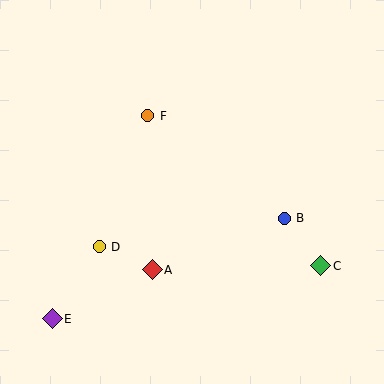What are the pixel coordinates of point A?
Point A is at (152, 270).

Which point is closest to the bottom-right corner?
Point C is closest to the bottom-right corner.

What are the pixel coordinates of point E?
Point E is at (52, 319).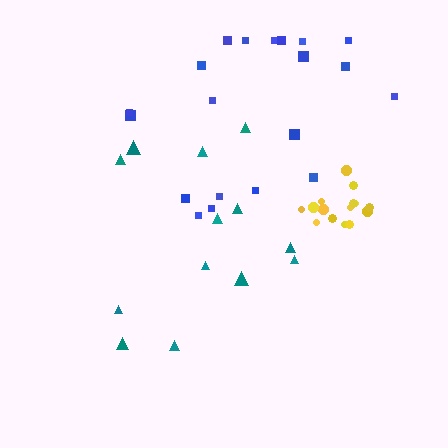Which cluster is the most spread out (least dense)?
Teal.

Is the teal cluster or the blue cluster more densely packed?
Blue.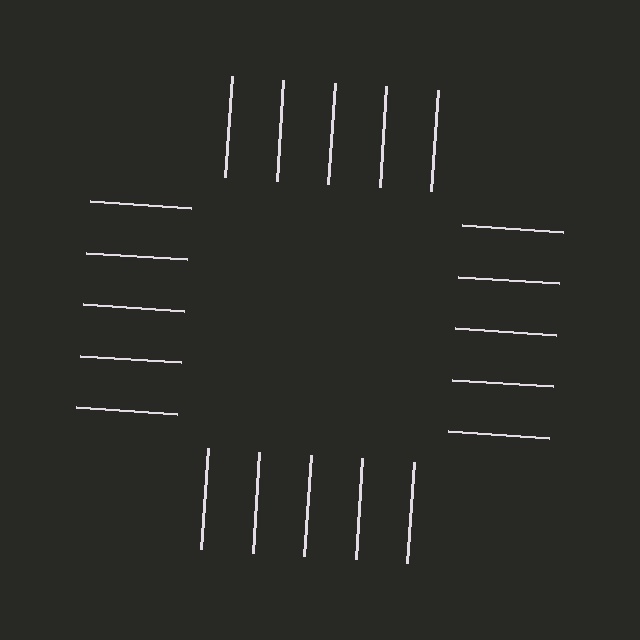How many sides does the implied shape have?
4 sides — the line-ends trace a square.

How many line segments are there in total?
20 — 5 along each of the 4 edges.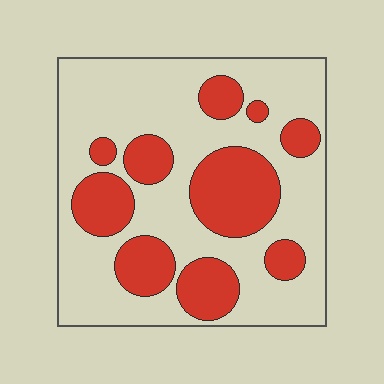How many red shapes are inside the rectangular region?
10.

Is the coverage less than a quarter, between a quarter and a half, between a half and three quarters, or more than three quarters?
Between a quarter and a half.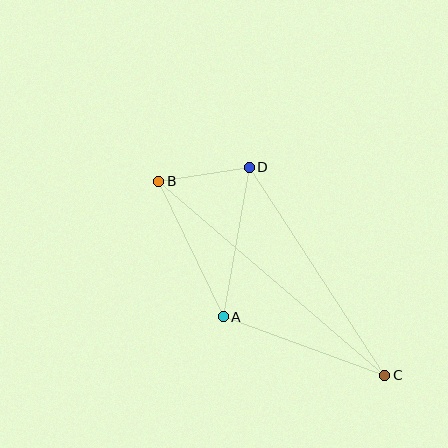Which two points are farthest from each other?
Points B and C are farthest from each other.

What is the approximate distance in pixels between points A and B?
The distance between A and B is approximately 150 pixels.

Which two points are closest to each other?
Points B and D are closest to each other.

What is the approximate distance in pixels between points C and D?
The distance between C and D is approximately 248 pixels.